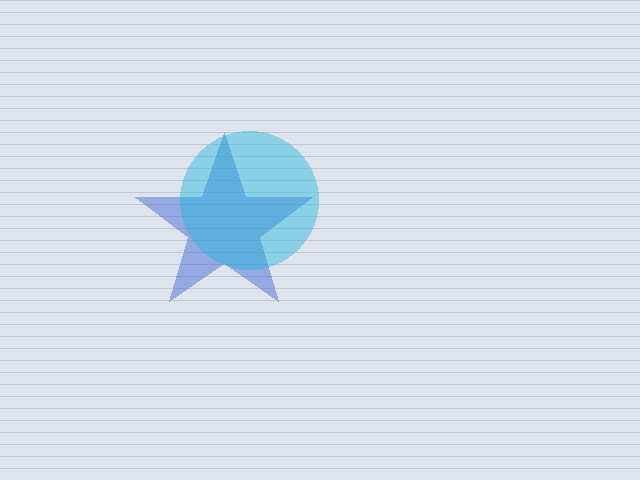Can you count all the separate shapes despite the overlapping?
Yes, there are 2 separate shapes.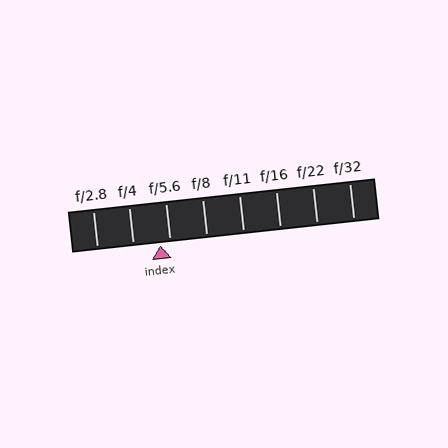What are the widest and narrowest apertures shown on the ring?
The widest aperture shown is f/2.8 and the narrowest is f/32.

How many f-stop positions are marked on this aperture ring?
There are 8 f-stop positions marked.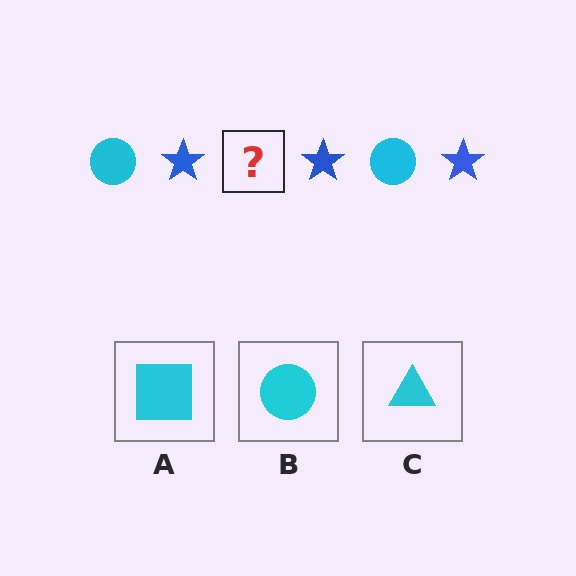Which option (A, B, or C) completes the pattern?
B.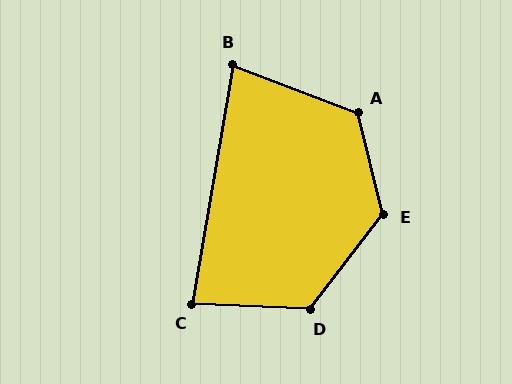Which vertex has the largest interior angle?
E, at approximately 128 degrees.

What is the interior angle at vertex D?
Approximately 125 degrees (obtuse).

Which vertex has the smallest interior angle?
B, at approximately 79 degrees.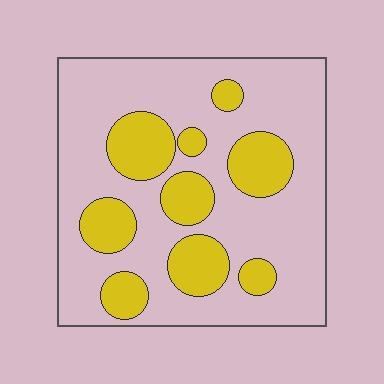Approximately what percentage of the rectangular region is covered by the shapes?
Approximately 25%.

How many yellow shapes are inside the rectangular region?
9.